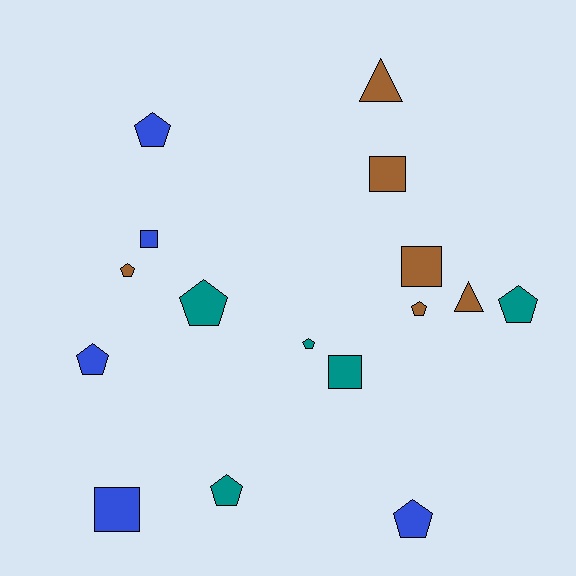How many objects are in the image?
There are 16 objects.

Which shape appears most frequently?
Pentagon, with 9 objects.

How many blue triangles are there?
There are no blue triangles.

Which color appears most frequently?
Brown, with 6 objects.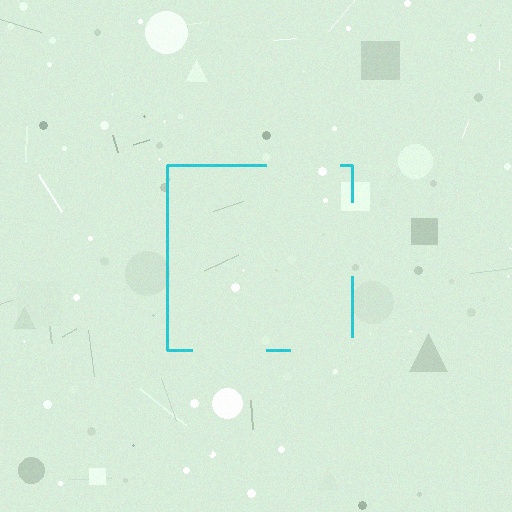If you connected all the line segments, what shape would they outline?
They would outline a square.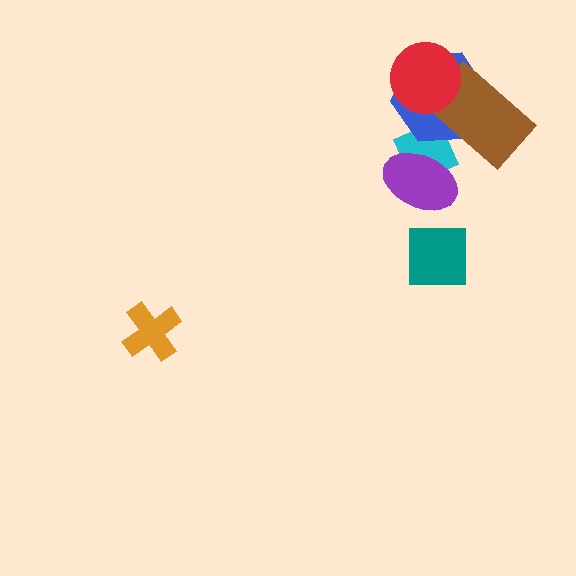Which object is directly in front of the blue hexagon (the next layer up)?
The brown rectangle is directly in front of the blue hexagon.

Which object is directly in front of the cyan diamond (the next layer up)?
The blue hexagon is directly in front of the cyan diamond.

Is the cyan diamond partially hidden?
Yes, it is partially covered by another shape.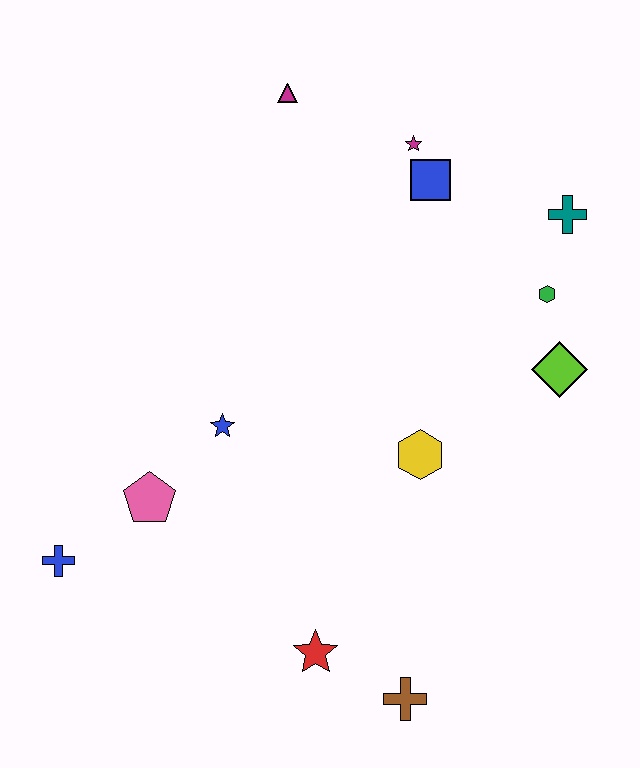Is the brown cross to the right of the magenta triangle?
Yes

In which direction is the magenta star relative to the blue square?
The magenta star is above the blue square.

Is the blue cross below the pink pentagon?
Yes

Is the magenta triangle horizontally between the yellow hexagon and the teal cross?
No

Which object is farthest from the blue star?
The teal cross is farthest from the blue star.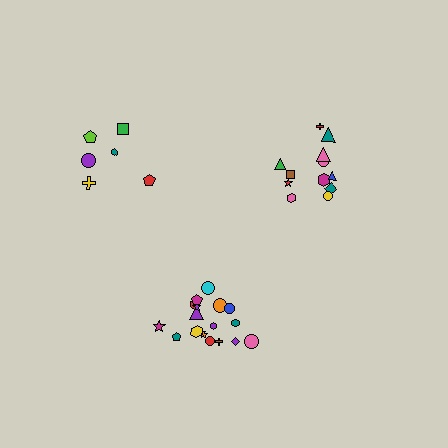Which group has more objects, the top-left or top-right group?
The top-right group.